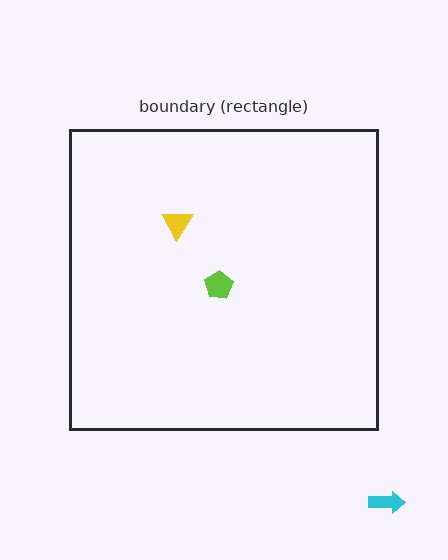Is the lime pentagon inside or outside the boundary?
Inside.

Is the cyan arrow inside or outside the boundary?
Outside.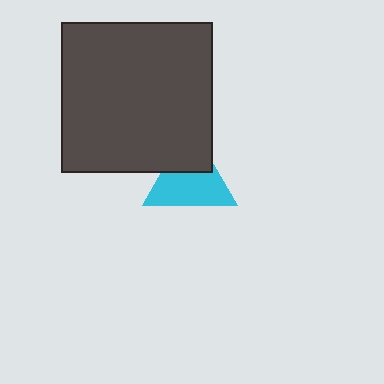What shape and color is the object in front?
The object in front is a dark gray square.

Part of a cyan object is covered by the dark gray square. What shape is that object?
It is a triangle.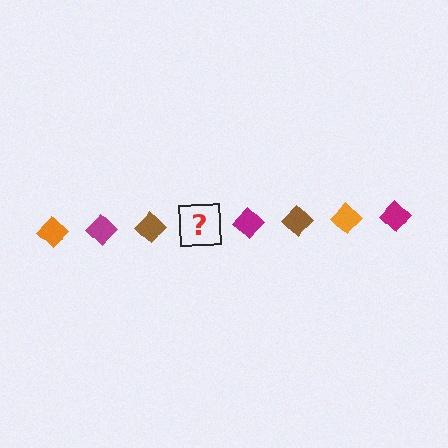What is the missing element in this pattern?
The missing element is an orange diamond.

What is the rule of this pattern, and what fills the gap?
The rule is that the pattern cycles through orange, magenta, brown diamonds. The gap should be filled with an orange diamond.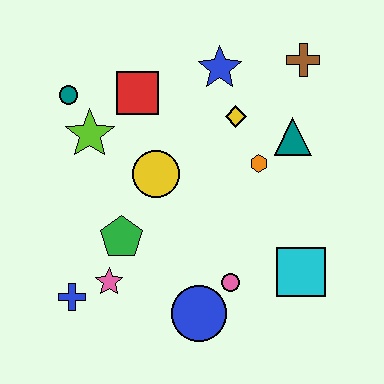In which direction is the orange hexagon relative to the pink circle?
The orange hexagon is above the pink circle.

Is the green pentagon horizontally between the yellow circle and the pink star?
Yes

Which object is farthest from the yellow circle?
The brown cross is farthest from the yellow circle.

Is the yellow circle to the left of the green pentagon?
No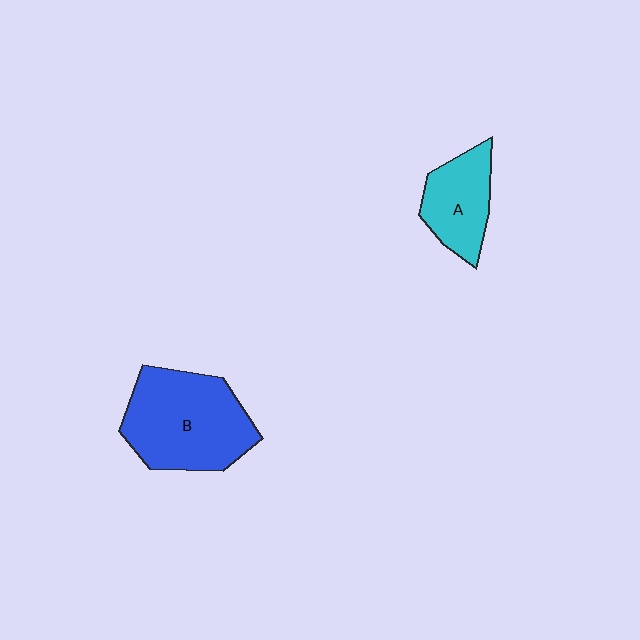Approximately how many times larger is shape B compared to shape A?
Approximately 1.8 times.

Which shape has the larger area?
Shape B (blue).